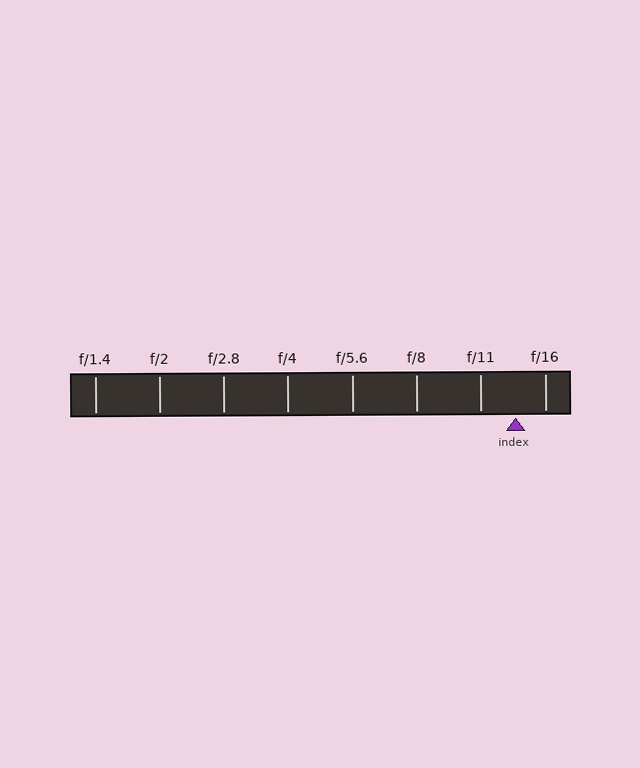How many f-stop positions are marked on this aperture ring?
There are 8 f-stop positions marked.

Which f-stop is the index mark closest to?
The index mark is closest to f/16.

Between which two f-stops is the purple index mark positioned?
The index mark is between f/11 and f/16.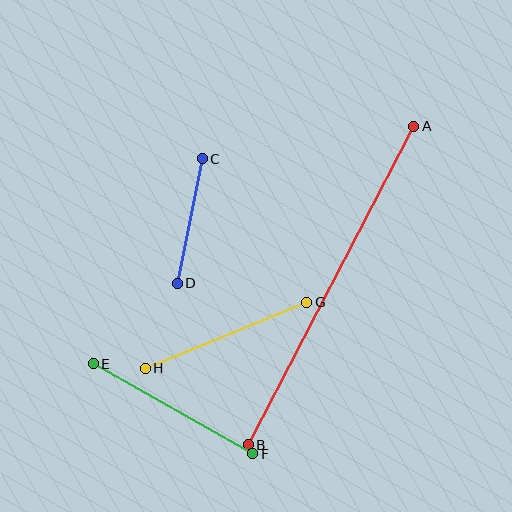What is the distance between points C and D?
The distance is approximately 127 pixels.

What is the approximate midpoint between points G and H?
The midpoint is at approximately (226, 335) pixels.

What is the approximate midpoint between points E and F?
The midpoint is at approximately (173, 409) pixels.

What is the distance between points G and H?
The distance is approximately 174 pixels.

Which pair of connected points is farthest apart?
Points A and B are farthest apart.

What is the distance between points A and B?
The distance is approximately 359 pixels.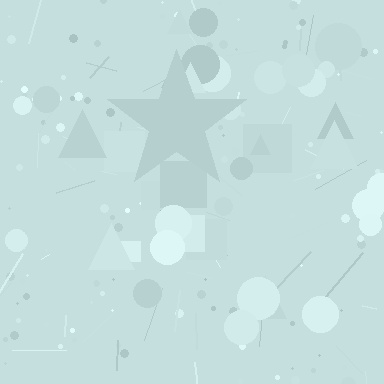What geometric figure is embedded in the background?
A star is embedded in the background.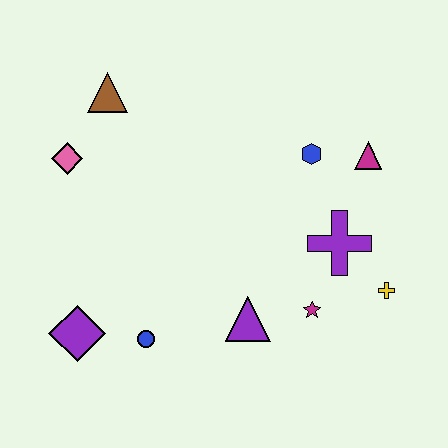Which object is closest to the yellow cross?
The purple cross is closest to the yellow cross.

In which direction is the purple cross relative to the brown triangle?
The purple cross is to the right of the brown triangle.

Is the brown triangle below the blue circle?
No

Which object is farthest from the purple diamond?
The magenta triangle is farthest from the purple diamond.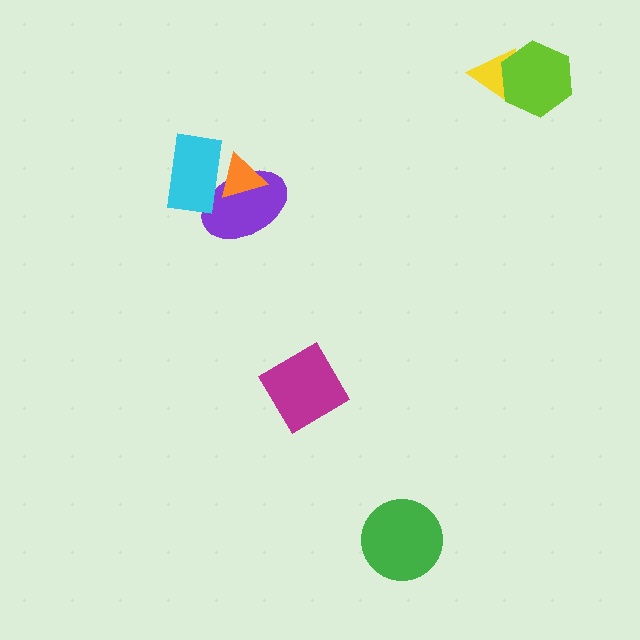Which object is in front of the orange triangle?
The cyan rectangle is in front of the orange triangle.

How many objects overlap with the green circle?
0 objects overlap with the green circle.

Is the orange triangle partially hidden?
Yes, it is partially covered by another shape.